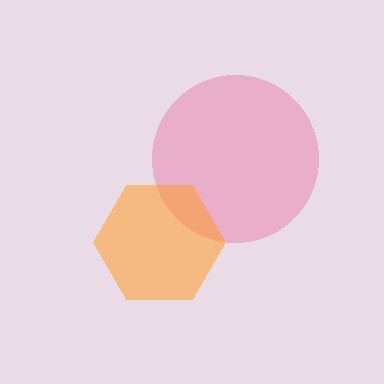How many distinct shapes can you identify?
There are 2 distinct shapes: a pink circle, an orange hexagon.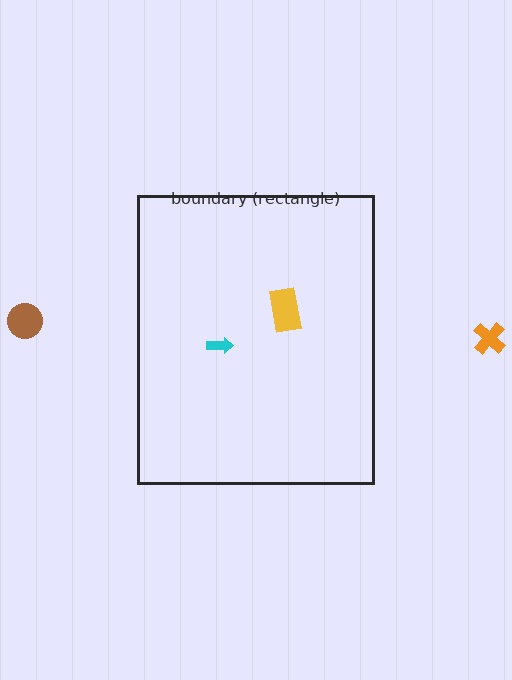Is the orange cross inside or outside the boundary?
Outside.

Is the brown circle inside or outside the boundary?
Outside.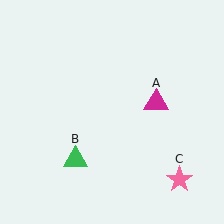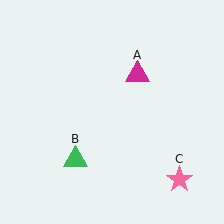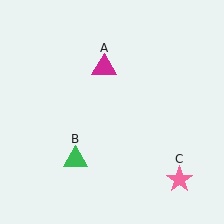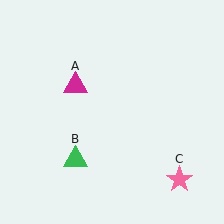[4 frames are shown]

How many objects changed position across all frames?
1 object changed position: magenta triangle (object A).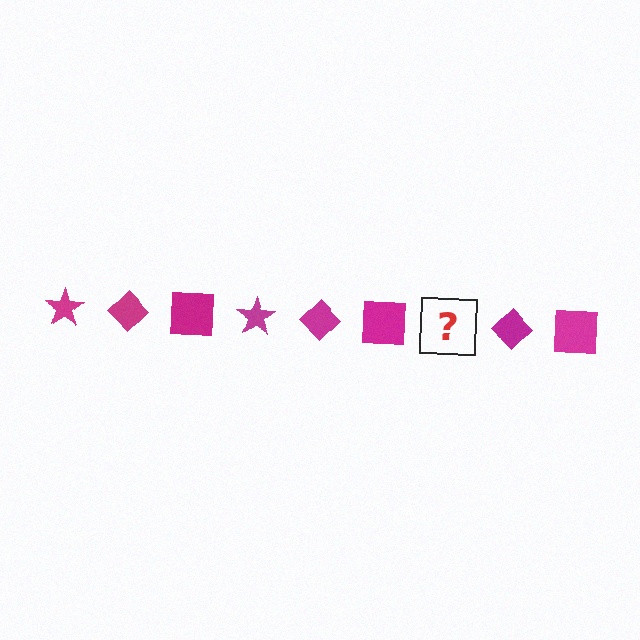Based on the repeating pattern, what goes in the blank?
The blank should be a magenta star.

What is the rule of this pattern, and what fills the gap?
The rule is that the pattern cycles through star, diamond, square shapes in magenta. The gap should be filled with a magenta star.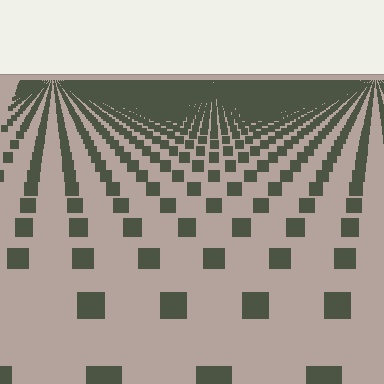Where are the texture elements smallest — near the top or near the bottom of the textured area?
Near the top.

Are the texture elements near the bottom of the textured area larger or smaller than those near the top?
Larger. Near the bottom, elements are closer to the viewer and appear at a bigger on-screen size.